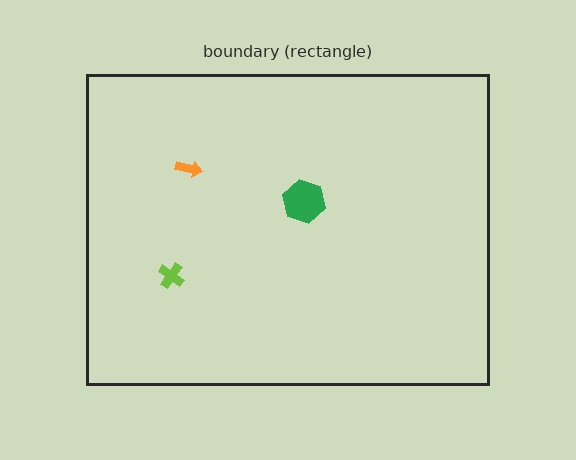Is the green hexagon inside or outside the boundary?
Inside.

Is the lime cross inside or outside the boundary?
Inside.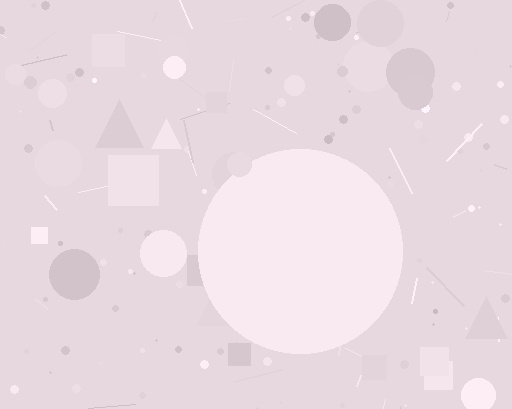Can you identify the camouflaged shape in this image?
The camouflaged shape is a circle.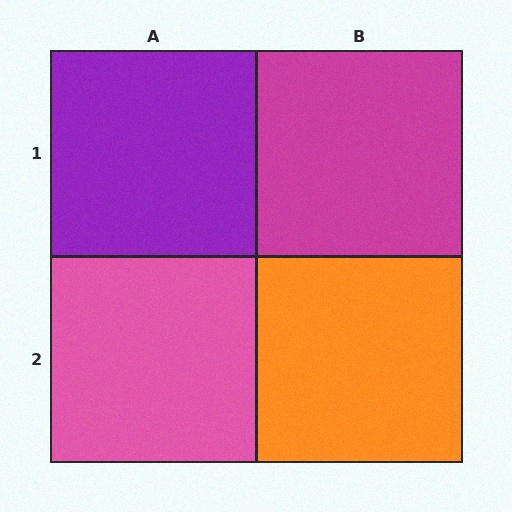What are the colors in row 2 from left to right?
Pink, orange.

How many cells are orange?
1 cell is orange.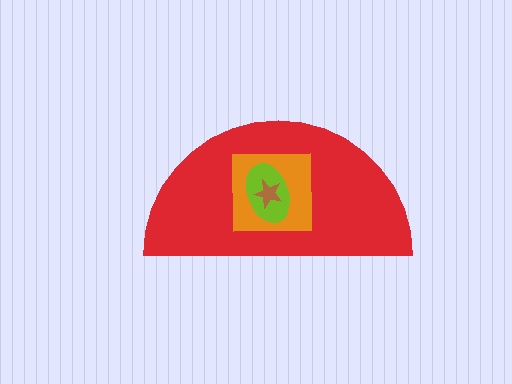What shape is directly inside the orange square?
The lime ellipse.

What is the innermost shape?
The brown star.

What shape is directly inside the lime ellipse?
The brown star.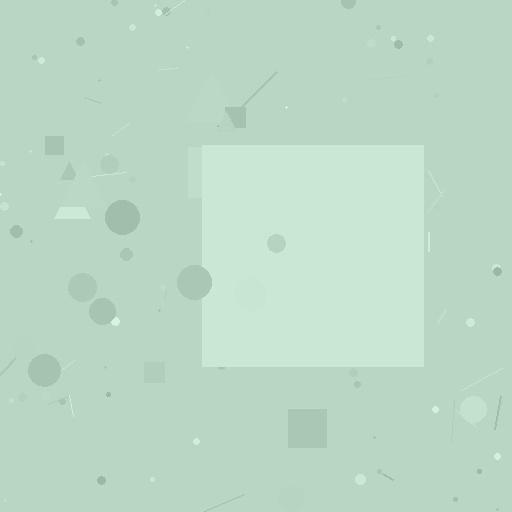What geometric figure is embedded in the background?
A square is embedded in the background.